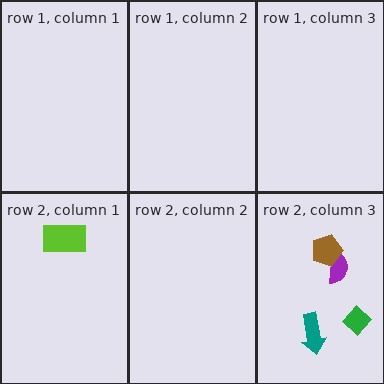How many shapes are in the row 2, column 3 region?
4.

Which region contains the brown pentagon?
The row 2, column 3 region.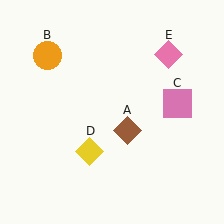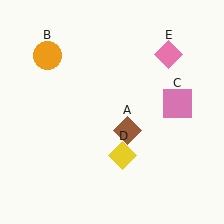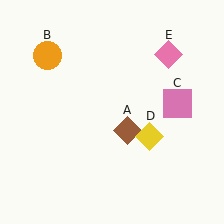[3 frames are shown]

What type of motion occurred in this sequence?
The yellow diamond (object D) rotated counterclockwise around the center of the scene.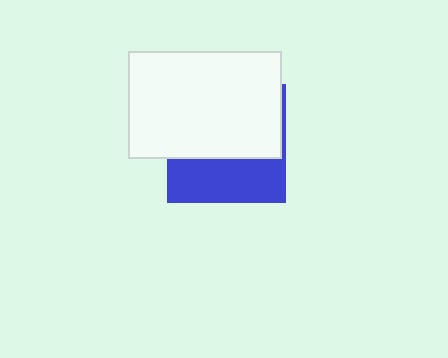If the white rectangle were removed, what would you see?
You would see the complete blue square.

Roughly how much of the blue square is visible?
A small part of it is visible (roughly 39%).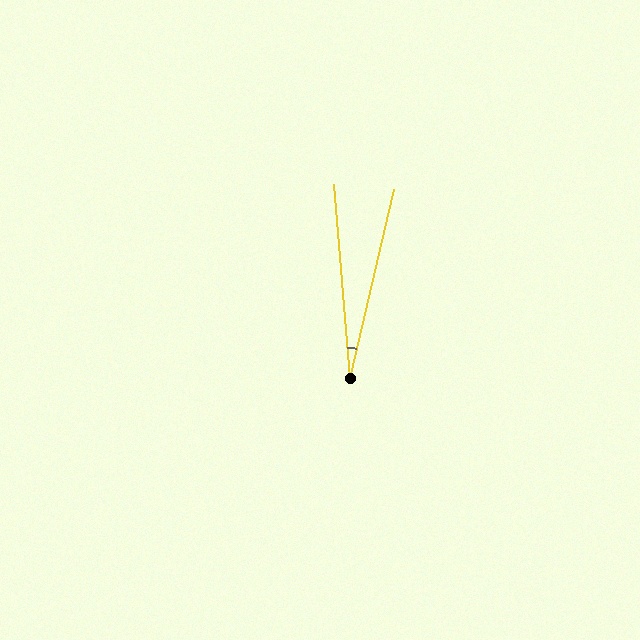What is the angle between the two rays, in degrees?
Approximately 18 degrees.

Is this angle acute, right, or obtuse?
It is acute.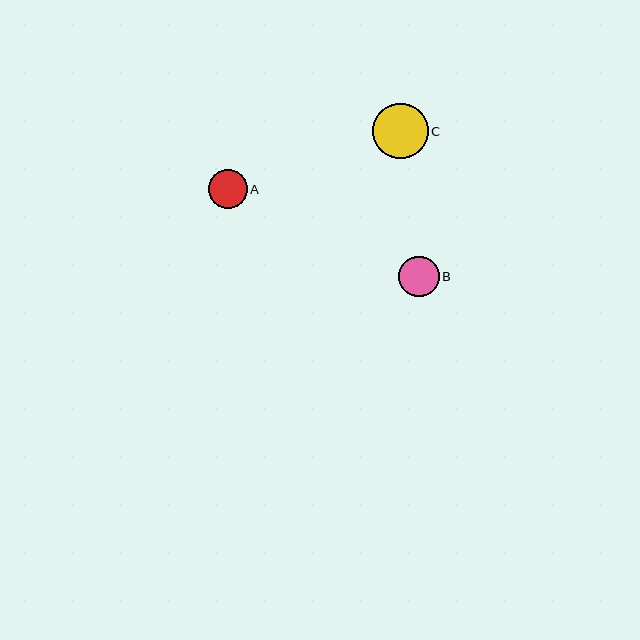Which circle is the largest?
Circle C is the largest with a size of approximately 55 pixels.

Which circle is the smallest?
Circle A is the smallest with a size of approximately 39 pixels.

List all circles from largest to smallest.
From largest to smallest: C, B, A.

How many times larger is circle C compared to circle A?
Circle C is approximately 1.4 times the size of circle A.